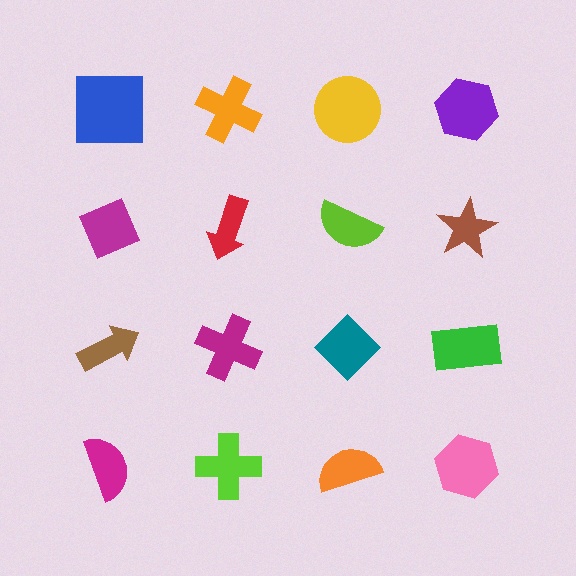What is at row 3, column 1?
A brown arrow.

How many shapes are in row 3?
4 shapes.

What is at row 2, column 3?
A lime semicircle.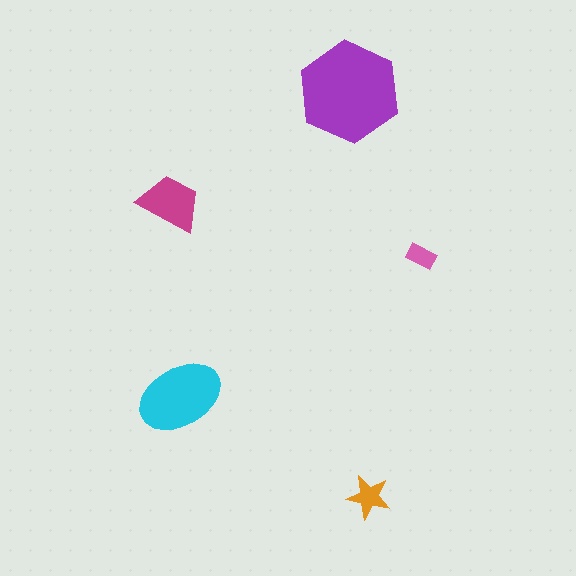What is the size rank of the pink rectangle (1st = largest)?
5th.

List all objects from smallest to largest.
The pink rectangle, the orange star, the magenta trapezoid, the cyan ellipse, the purple hexagon.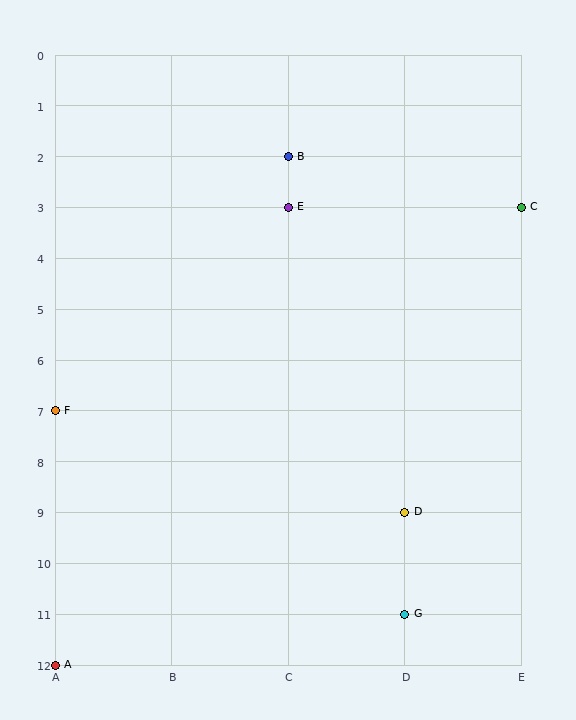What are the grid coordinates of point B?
Point B is at grid coordinates (C, 2).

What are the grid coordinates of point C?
Point C is at grid coordinates (E, 3).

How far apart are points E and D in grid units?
Points E and D are 1 column and 6 rows apart (about 6.1 grid units diagonally).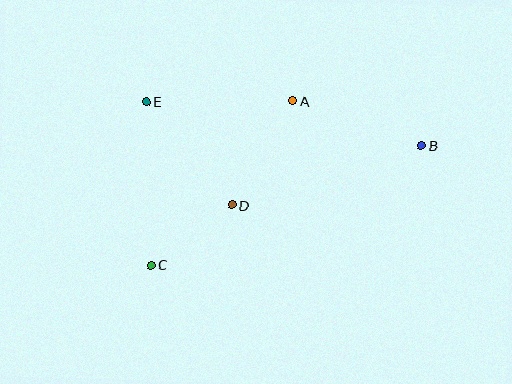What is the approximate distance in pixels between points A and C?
The distance between A and C is approximately 217 pixels.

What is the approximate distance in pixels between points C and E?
The distance between C and E is approximately 164 pixels.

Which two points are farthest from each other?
Points B and C are farthest from each other.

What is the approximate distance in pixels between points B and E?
The distance between B and E is approximately 279 pixels.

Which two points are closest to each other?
Points C and D are closest to each other.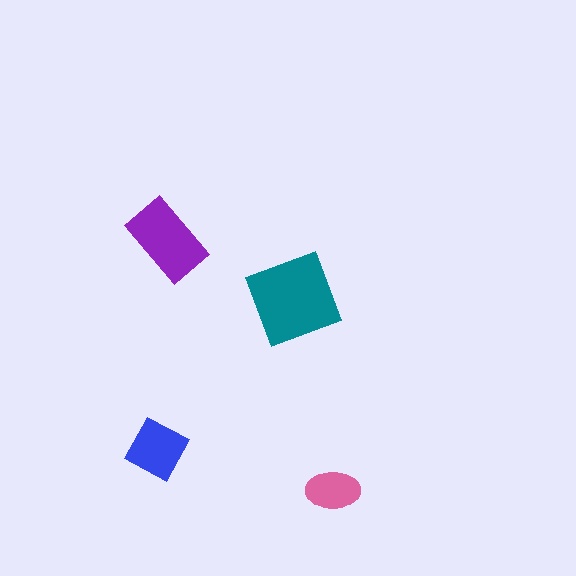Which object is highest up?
The purple rectangle is topmost.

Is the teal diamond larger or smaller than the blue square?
Larger.